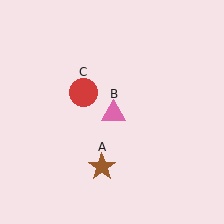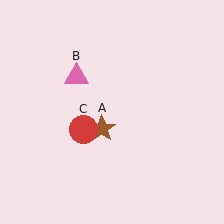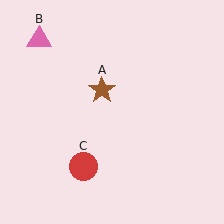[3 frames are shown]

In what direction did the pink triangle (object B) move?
The pink triangle (object B) moved up and to the left.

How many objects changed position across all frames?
3 objects changed position: brown star (object A), pink triangle (object B), red circle (object C).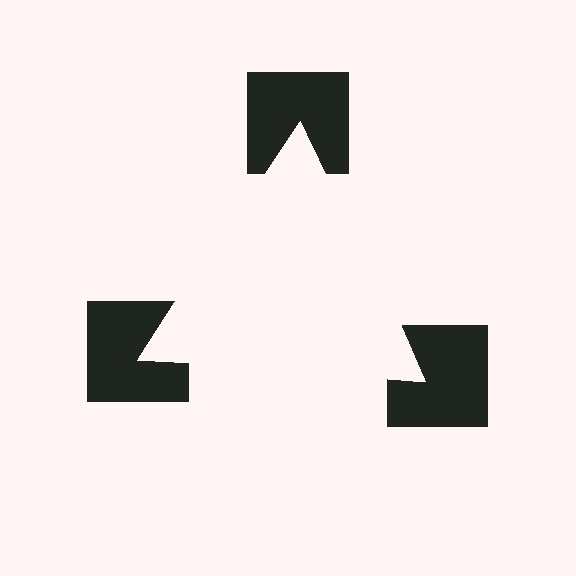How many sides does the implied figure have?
3 sides.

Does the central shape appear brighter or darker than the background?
It typically appears slightly brighter than the background, even though no actual brightness change is drawn.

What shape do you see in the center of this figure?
An illusory triangle — its edges are inferred from the aligned wedge cuts in the notched squares, not physically drawn.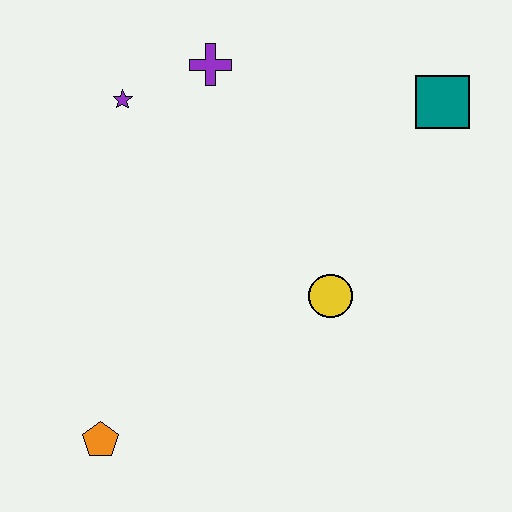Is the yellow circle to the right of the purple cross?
Yes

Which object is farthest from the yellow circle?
The purple star is farthest from the yellow circle.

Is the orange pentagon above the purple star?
No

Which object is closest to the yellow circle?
The teal square is closest to the yellow circle.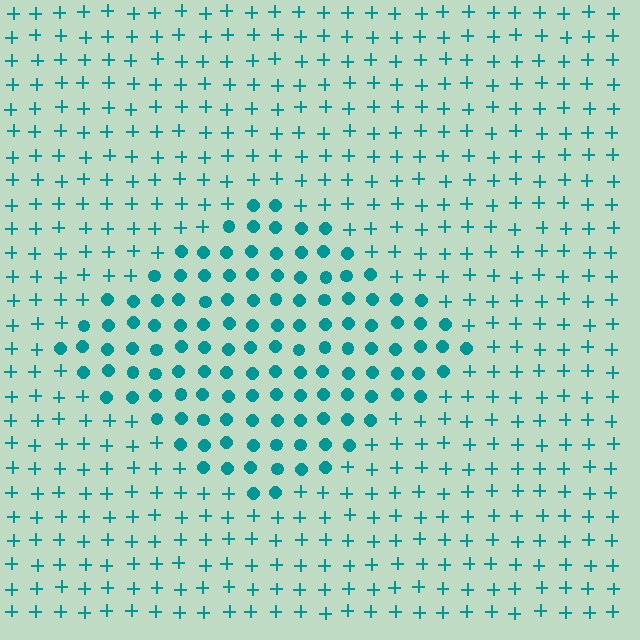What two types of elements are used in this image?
The image uses circles inside the diamond region and plus signs outside it.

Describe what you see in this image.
The image is filled with small teal elements arranged in a uniform grid. A diamond-shaped region contains circles, while the surrounding area contains plus signs. The boundary is defined purely by the change in element shape.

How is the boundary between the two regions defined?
The boundary is defined by a change in element shape: circles inside vs. plus signs outside. All elements share the same color and spacing.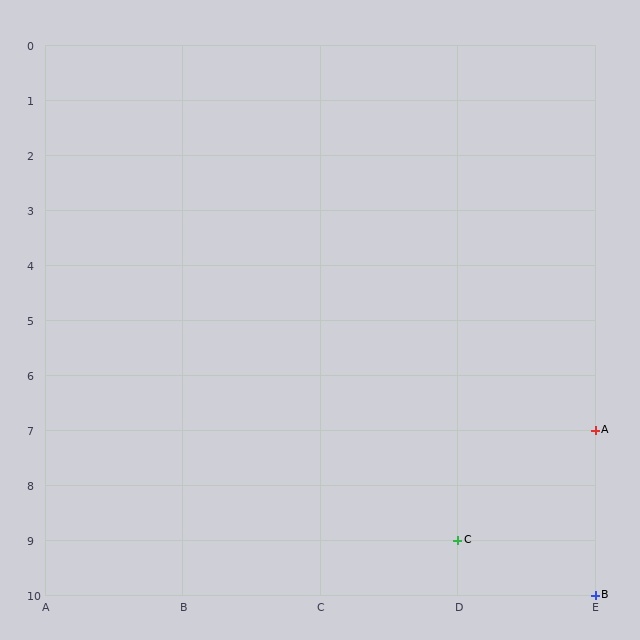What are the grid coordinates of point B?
Point B is at grid coordinates (E, 10).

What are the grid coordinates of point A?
Point A is at grid coordinates (E, 7).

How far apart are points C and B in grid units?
Points C and B are 1 column and 1 row apart (about 1.4 grid units diagonally).